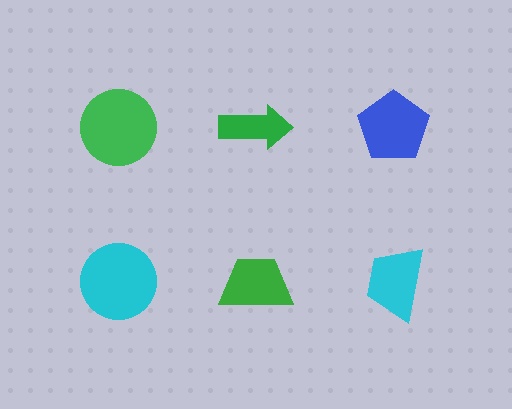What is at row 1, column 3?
A blue pentagon.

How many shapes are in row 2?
3 shapes.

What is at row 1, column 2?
A green arrow.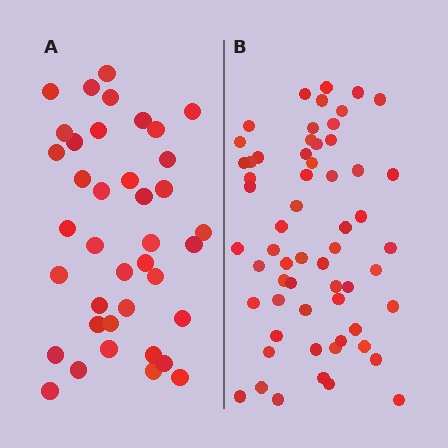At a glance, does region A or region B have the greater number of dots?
Region B (the right region) has more dots.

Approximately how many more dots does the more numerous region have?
Region B has approximately 20 more dots than region A.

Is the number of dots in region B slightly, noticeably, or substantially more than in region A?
Region B has substantially more. The ratio is roughly 1.5 to 1.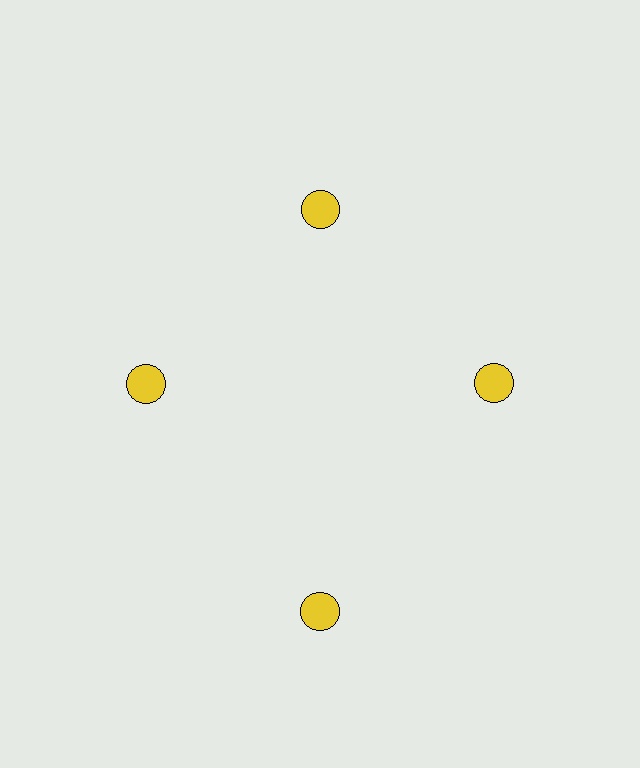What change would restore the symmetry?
The symmetry would be restored by moving it inward, back onto the ring so that all 4 circles sit at equal angles and equal distance from the center.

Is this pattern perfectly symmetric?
No. The 4 yellow circles are arranged in a ring, but one element near the 6 o'clock position is pushed outward from the center, breaking the 4-fold rotational symmetry.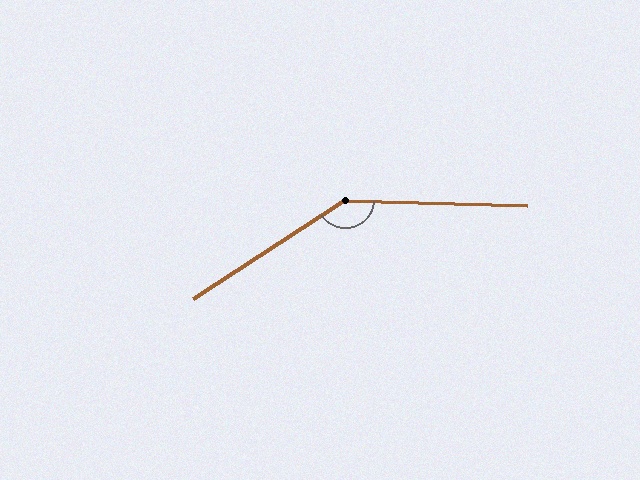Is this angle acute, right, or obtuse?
It is obtuse.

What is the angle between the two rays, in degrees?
Approximately 145 degrees.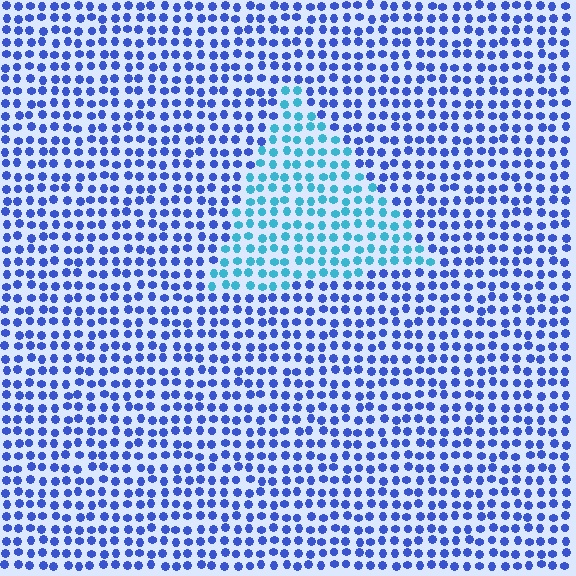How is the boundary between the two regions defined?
The boundary is defined purely by a slight shift in hue (about 40 degrees). Spacing, size, and orientation are identical on both sides.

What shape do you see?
I see a triangle.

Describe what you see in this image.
The image is filled with small blue elements in a uniform arrangement. A triangle-shaped region is visible where the elements are tinted to a slightly different hue, forming a subtle color boundary.